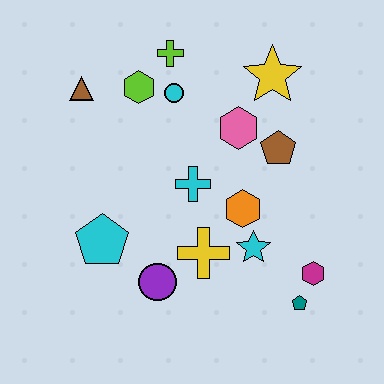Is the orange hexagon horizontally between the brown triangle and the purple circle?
No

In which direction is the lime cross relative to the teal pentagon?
The lime cross is above the teal pentagon.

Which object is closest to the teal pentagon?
The magenta hexagon is closest to the teal pentagon.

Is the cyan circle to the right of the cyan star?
No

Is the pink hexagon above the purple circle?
Yes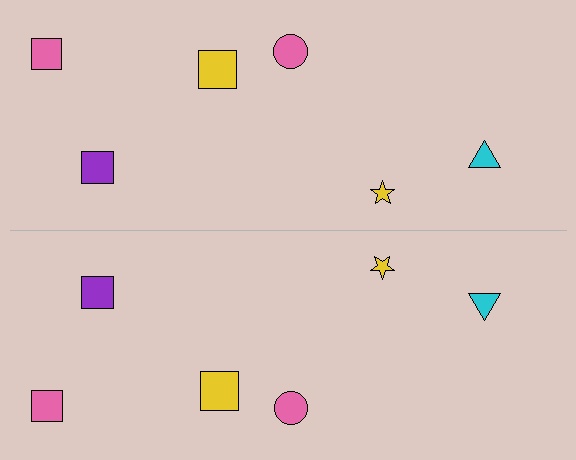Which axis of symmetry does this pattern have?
The pattern has a horizontal axis of symmetry running through the center of the image.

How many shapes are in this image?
There are 12 shapes in this image.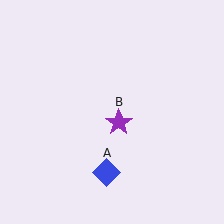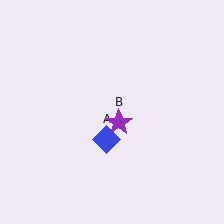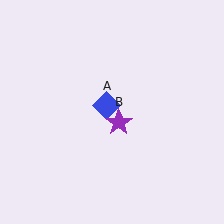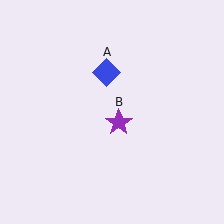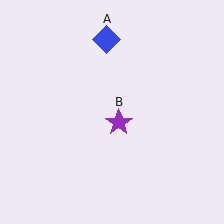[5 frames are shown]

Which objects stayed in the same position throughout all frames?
Purple star (object B) remained stationary.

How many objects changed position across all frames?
1 object changed position: blue diamond (object A).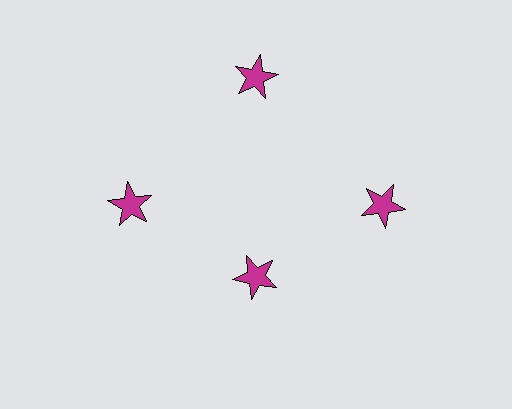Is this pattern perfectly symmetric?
No. The 4 magenta stars are arranged in a ring, but one element near the 6 o'clock position is pulled inward toward the center, breaking the 4-fold rotational symmetry.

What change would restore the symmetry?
The symmetry would be restored by moving it outward, back onto the ring so that all 4 stars sit at equal angles and equal distance from the center.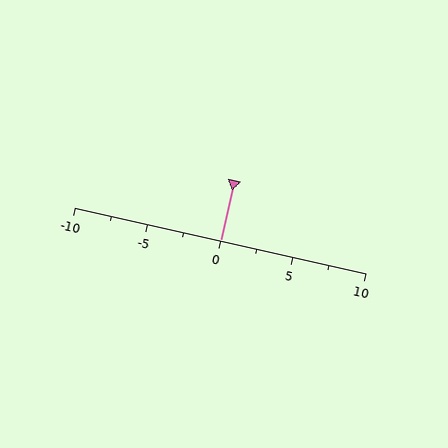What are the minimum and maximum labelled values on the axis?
The axis runs from -10 to 10.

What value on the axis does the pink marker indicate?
The marker indicates approximately 0.